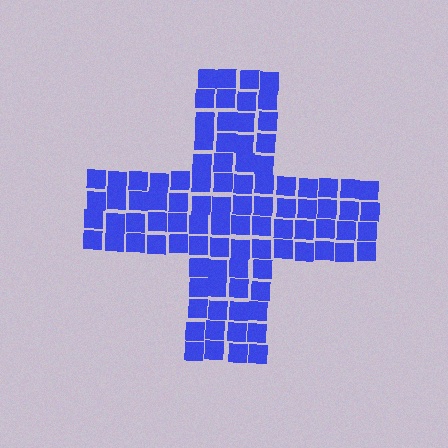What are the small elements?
The small elements are squares.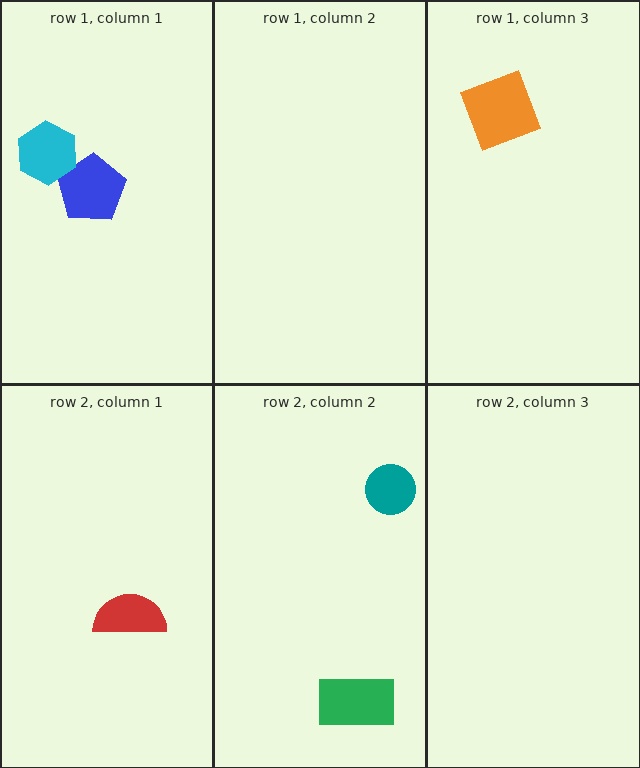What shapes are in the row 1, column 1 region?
The blue pentagon, the cyan hexagon.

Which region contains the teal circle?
The row 2, column 2 region.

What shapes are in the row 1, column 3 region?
The orange square.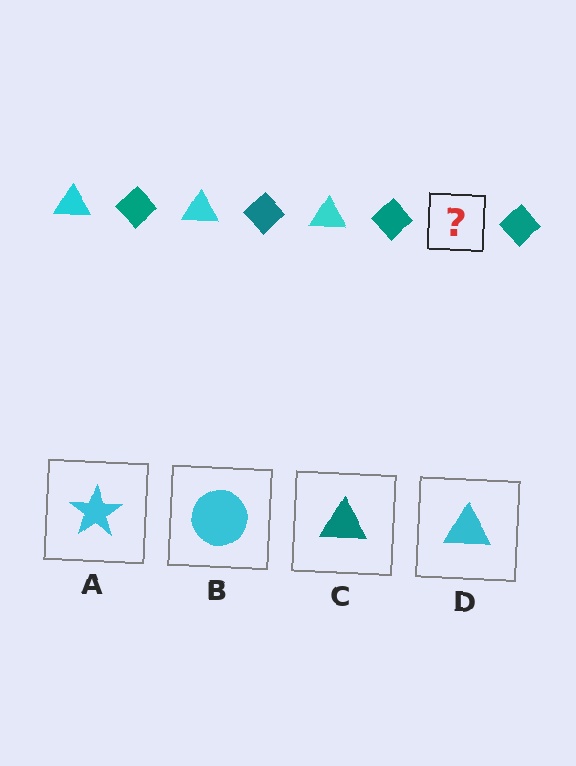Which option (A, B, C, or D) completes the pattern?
D.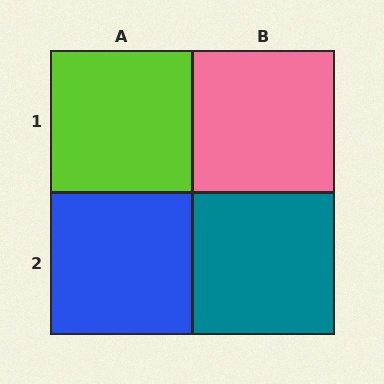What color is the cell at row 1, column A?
Lime.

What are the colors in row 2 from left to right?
Blue, teal.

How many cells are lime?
1 cell is lime.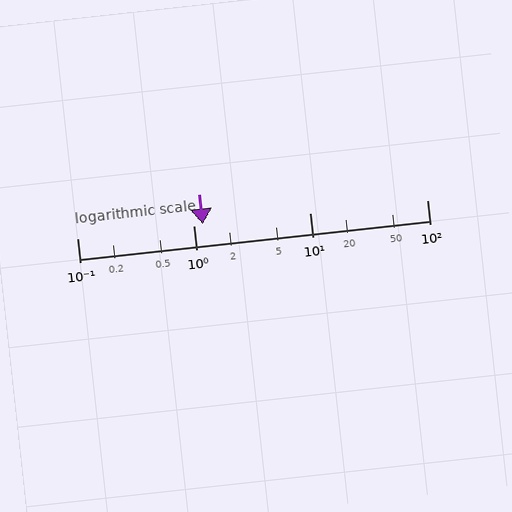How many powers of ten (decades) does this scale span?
The scale spans 3 decades, from 0.1 to 100.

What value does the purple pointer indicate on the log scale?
The pointer indicates approximately 1.2.